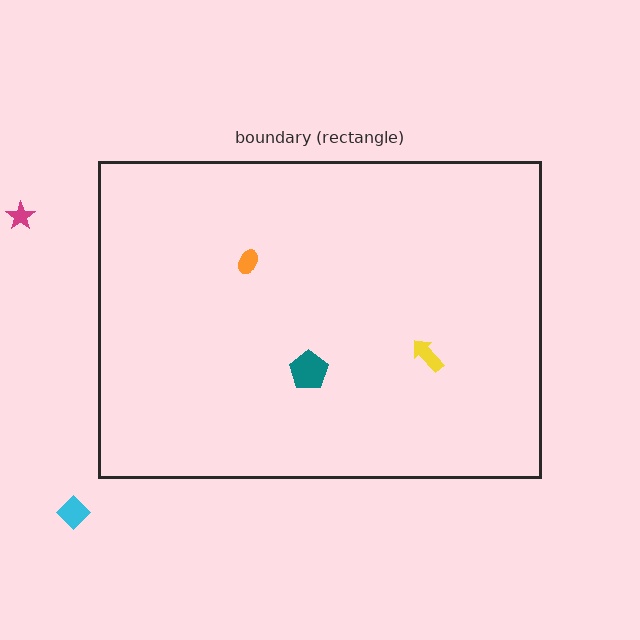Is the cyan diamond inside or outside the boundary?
Outside.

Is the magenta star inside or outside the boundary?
Outside.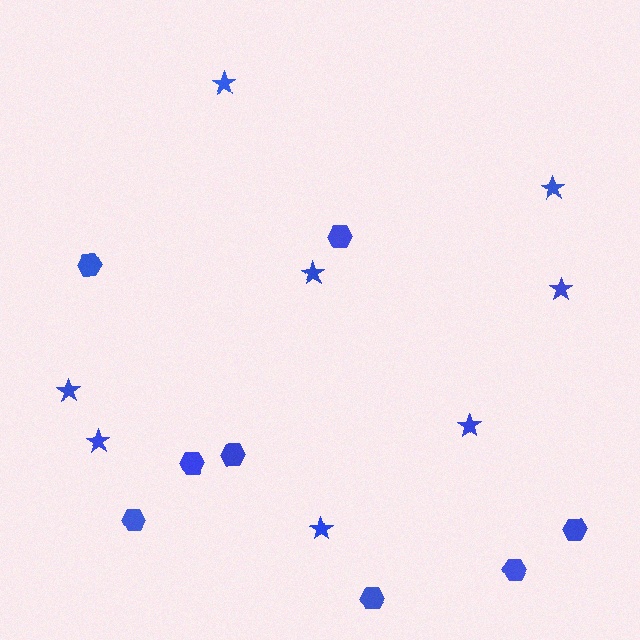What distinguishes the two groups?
There are 2 groups: one group of hexagons (8) and one group of stars (8).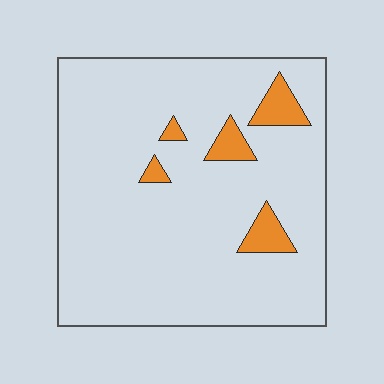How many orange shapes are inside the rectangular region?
5.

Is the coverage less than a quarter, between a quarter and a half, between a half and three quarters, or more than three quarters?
Less than a quarter.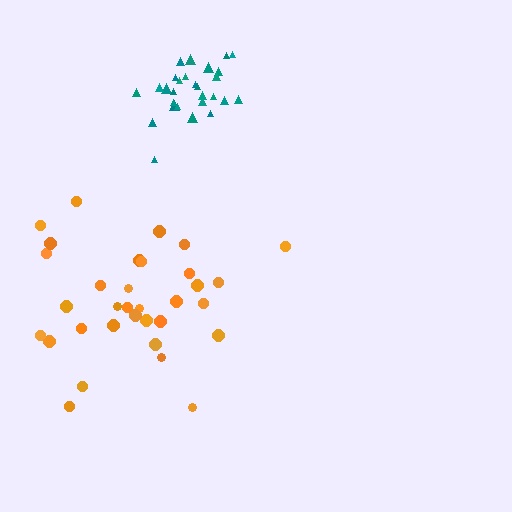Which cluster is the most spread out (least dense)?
Orange.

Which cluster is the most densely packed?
Teal.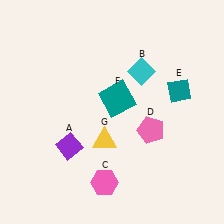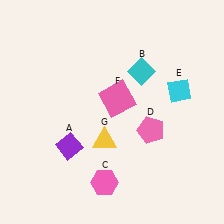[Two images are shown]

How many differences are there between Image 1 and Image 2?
There are 2 differences between the two images.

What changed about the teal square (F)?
In Image 1, F is teal. In Image 2, it changed to pink.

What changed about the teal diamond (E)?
In Image 1, E is teal. In Image 2, it changed to cyan.